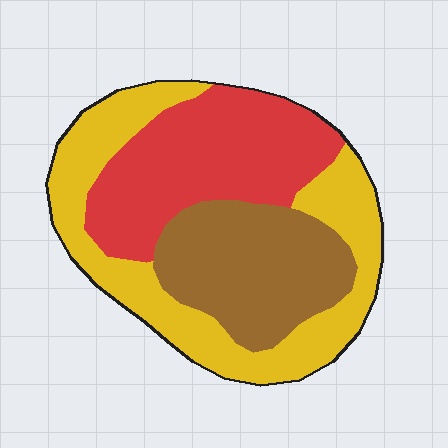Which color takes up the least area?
Brown, at roughly 30%.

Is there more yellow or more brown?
Yellow.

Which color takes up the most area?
Yellow, at roughly 40%.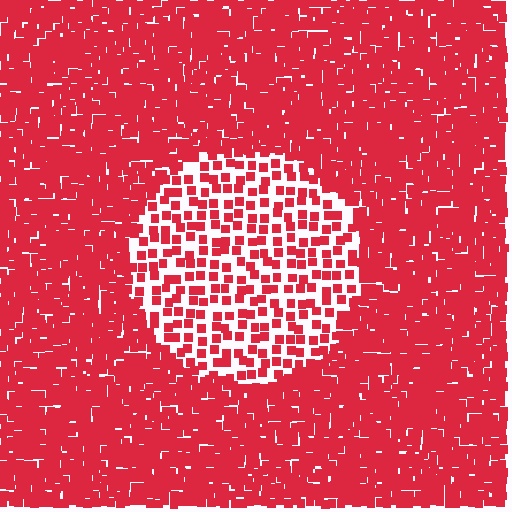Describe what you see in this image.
The image contains small red elements arranged at two different densities. A circle-shaped region is visible where the elements are less densely packed than the surrounding area.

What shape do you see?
I see a circle.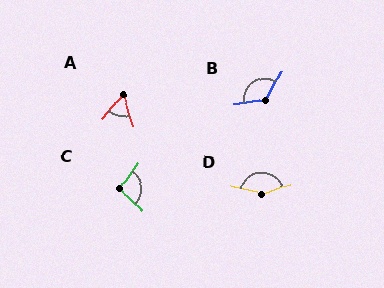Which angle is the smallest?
A, at approximately 58 degrees.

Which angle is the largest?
D, at approximately 148 degrees.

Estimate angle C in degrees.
Approximately 98 degrees.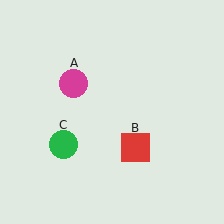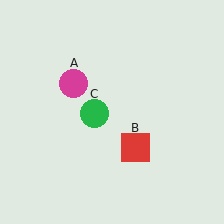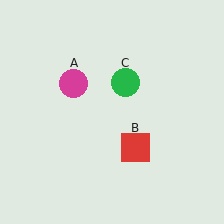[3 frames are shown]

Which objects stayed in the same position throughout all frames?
Magenta circle (object A) and red square (object B) remained stationary.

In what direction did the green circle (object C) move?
The green circle (object C) moved up and to the right.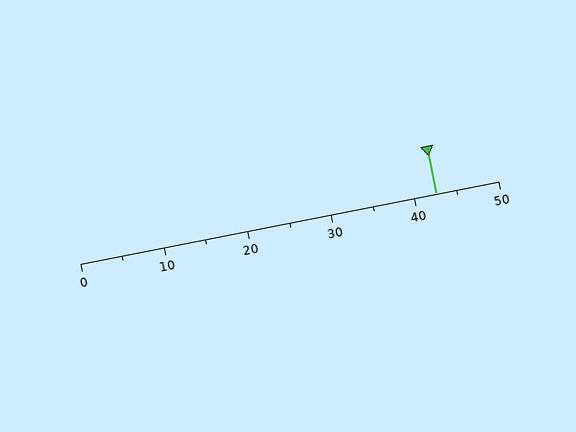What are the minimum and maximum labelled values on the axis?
The axis runs from 0 to 50.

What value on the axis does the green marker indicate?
The marker indicates approximately 42.5.